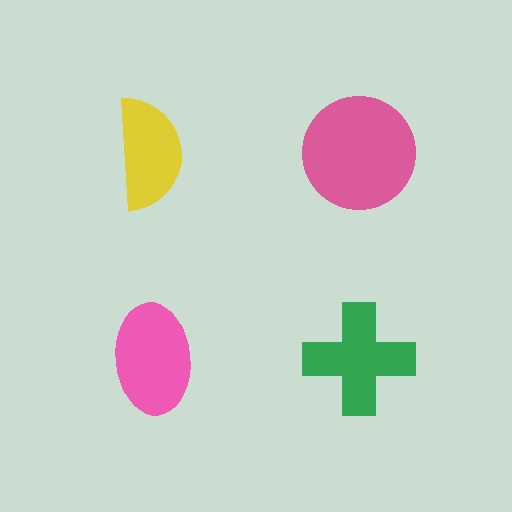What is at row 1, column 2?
A pink circle.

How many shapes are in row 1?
2 shapes.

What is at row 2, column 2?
A green cross.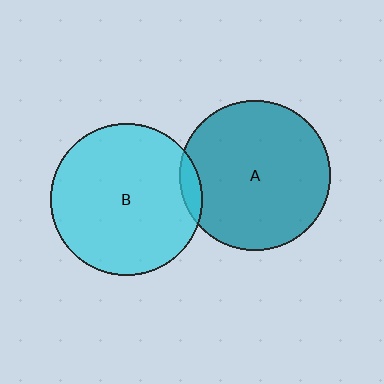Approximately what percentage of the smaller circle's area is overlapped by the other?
Approximately 5%.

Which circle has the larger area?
Circle B (cyan).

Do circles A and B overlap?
Yes.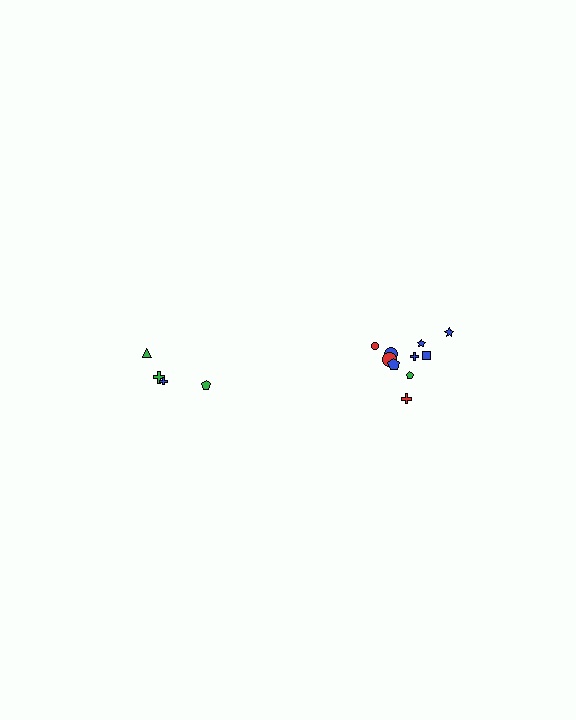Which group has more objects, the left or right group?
The right group.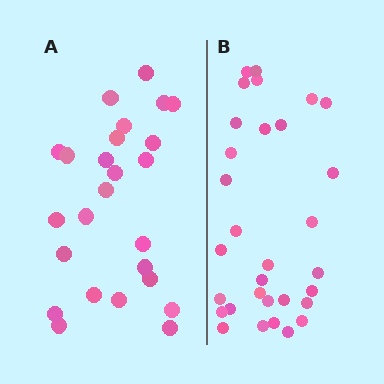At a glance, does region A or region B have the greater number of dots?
Region B (the right region) has more dots.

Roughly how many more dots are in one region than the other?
Region B has about 6 more dots than region A.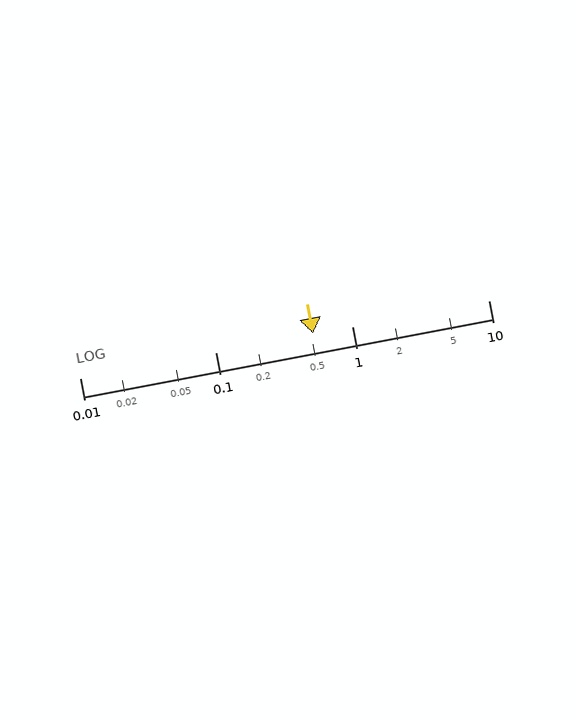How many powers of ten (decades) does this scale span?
The scale spans 3 decades, from 0.01 to 10.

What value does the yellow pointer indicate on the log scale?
The pointer indicates approximately 0.52.